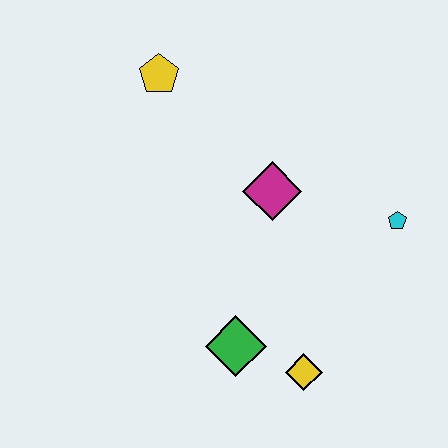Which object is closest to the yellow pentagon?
The magenta diamond is closest to the yellow pentagon.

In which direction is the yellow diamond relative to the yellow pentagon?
The yellow diamond is below the yellow pentagon.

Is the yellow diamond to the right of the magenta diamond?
Yes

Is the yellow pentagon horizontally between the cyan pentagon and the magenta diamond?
No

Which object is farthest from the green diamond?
The yellow pentagon is farthest from the green diamond.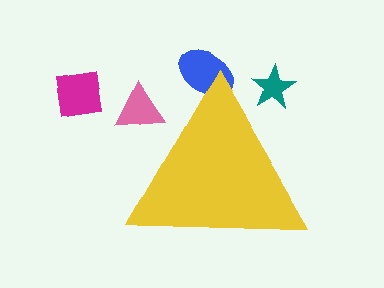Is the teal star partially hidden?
Yes, the teal star is partially hidden behind the yellow triangle.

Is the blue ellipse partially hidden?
Yes, the blue ellipse is partially hidden behind the yellow triangle.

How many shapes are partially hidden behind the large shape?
3 shapes are partially hidden.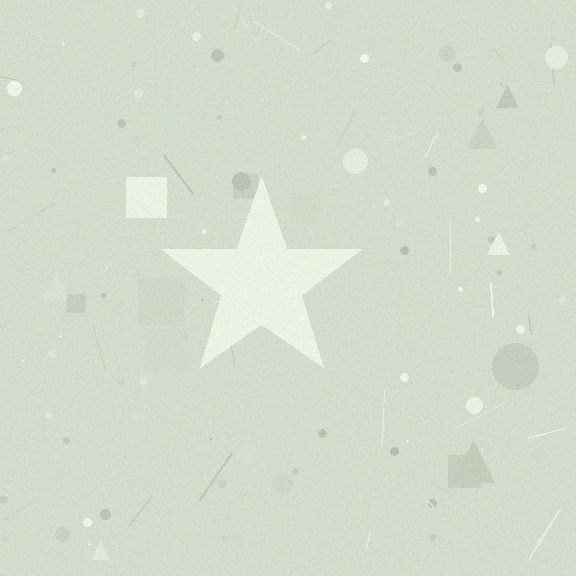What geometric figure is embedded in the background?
A star is embedded in the background.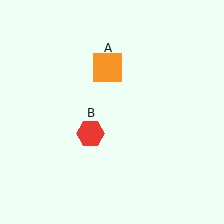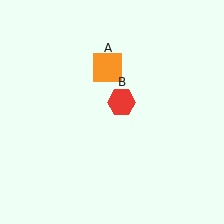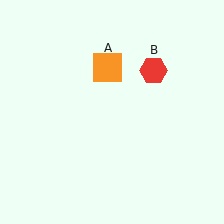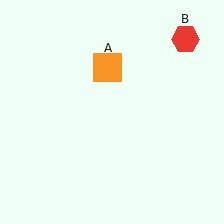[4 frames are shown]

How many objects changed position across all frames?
1 object changed position: red hexagon (object B).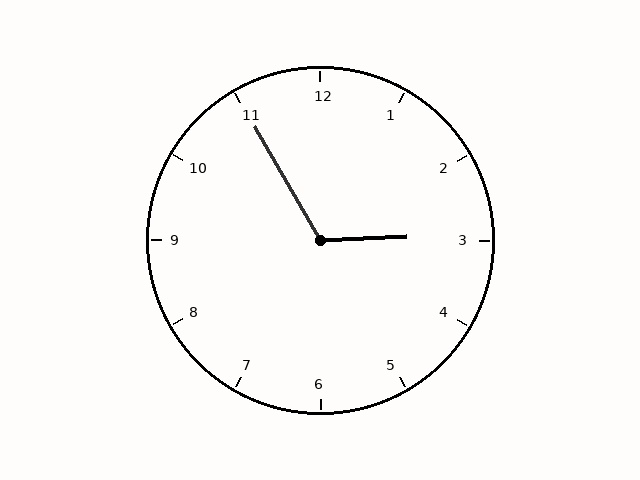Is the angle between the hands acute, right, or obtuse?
It is obtuse.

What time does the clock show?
2:55.